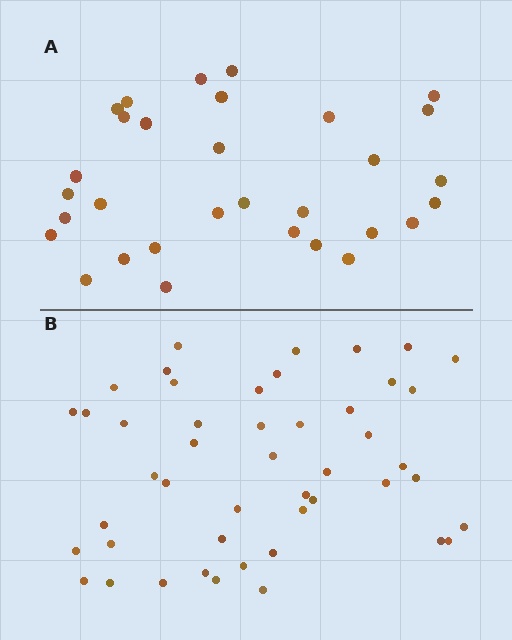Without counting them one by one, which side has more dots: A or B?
Region B (the bottom region) has more dots.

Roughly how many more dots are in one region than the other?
Region B has approximately 15 more dots than region A.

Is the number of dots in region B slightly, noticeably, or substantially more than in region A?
Region B has substantially more. The ratio is roughly 1.5 to 1.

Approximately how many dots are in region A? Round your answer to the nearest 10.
About 30 dots. (The exact count is 31, which rounds to 30.)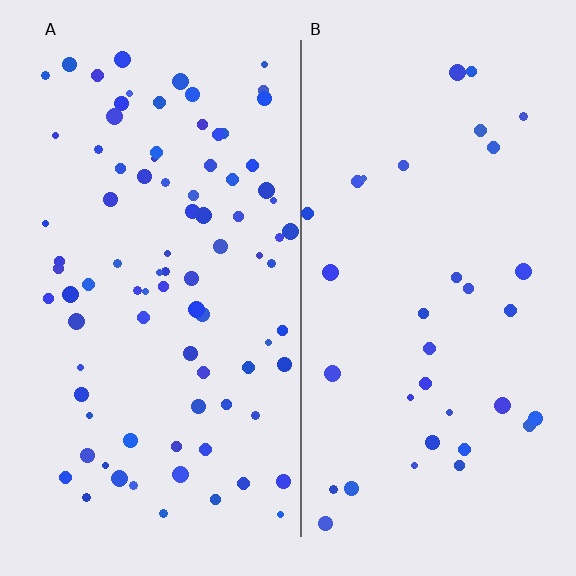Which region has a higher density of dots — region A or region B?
A (the left).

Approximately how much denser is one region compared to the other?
Approximately 2.5× — region A over region B.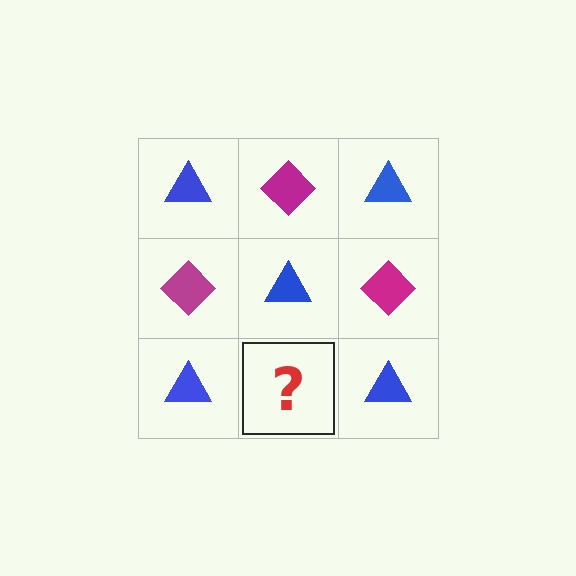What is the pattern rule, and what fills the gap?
The rule is that it alternates blue triangle and magenta diamond in a checkerboard pattern. The gap should be filled with a magenta diamond.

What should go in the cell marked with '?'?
The missing cell should contain a magenta diamond.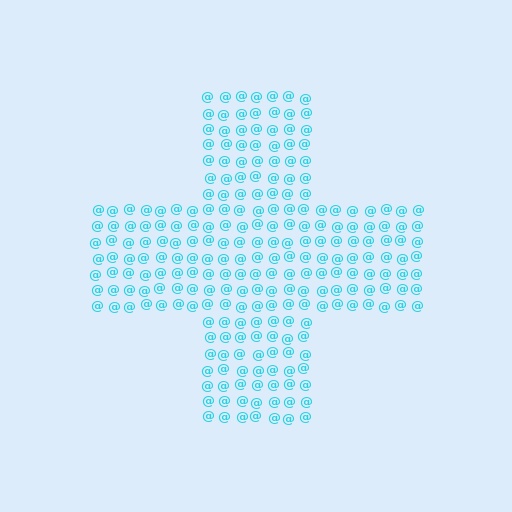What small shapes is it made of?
It is made of small at signs.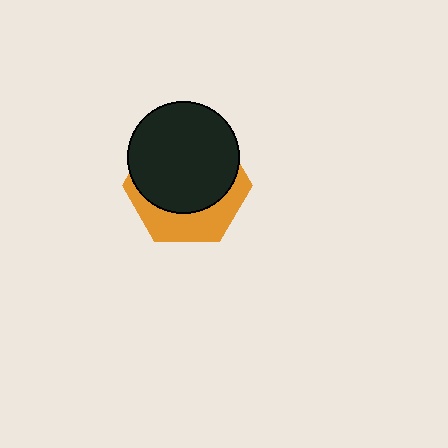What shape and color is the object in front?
The object in front is a black circle.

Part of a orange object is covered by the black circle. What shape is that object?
It is a hexagon.